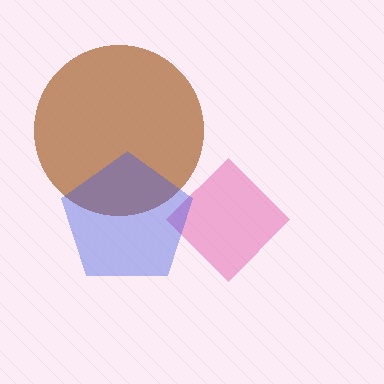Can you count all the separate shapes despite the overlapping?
Yes, there are 3 separate shapes.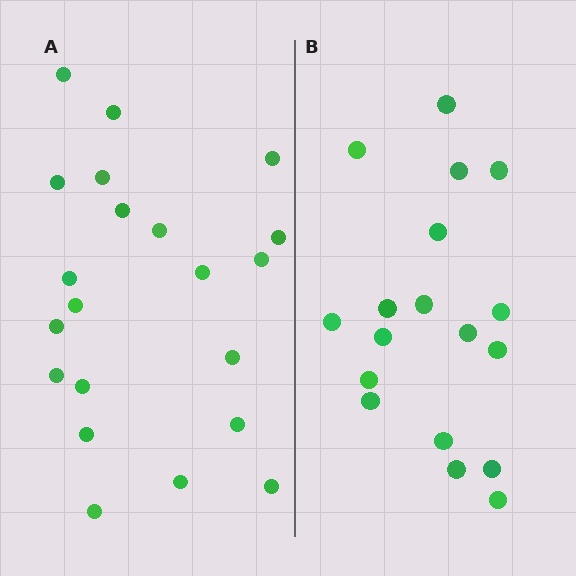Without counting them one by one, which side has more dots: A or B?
Region A (the left region) has more dots.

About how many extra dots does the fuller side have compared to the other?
Region A has just a few more — roughly 2 or 3 more dots than region B.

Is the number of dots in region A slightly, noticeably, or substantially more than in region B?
Region A has only slightly more — the two regions are fairly close. The ratio is roughly 1.2 to 1.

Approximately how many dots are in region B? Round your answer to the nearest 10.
About 20 dots. (The exact count is 18, which rounds to 20.)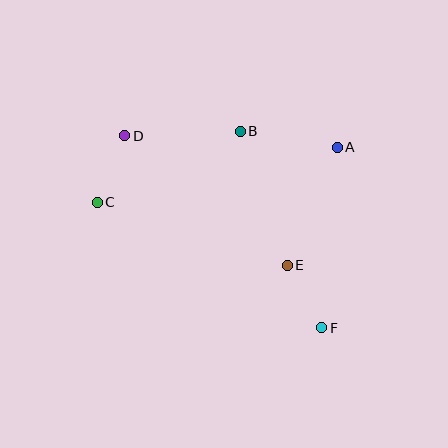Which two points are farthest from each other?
Points D and F are farthest from each other.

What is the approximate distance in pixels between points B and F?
The distance between B and F is approximately 213 pixels.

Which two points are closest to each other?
Points E and F are closest to each other.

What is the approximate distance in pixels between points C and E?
The distance between C and E is approximately 200 pixels.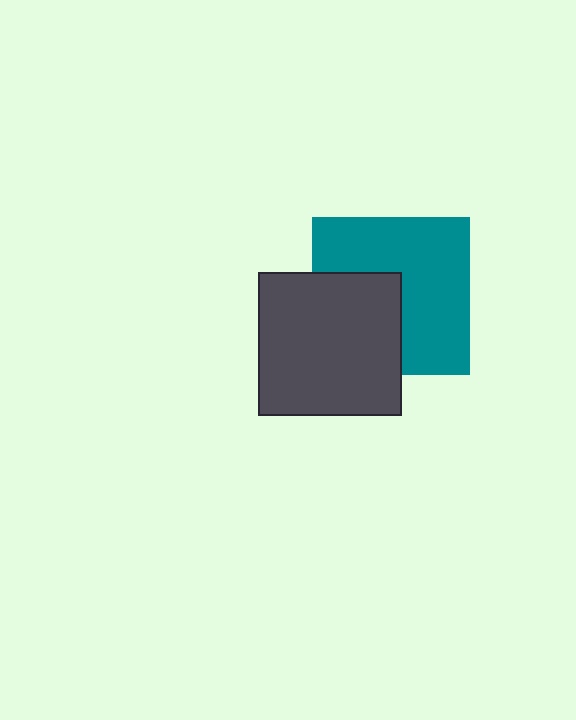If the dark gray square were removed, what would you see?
You would see the complete teal square.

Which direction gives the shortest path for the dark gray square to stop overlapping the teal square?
Moving toward the lower-left gives the shortest separation.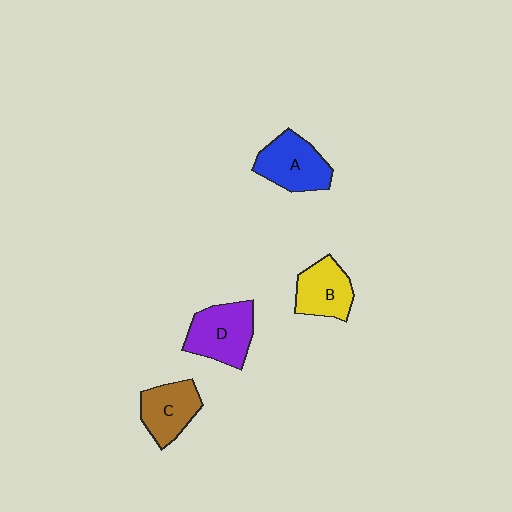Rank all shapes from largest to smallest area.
From largest to smallest: D (purple), A (blue), C (brown), B (yellow).